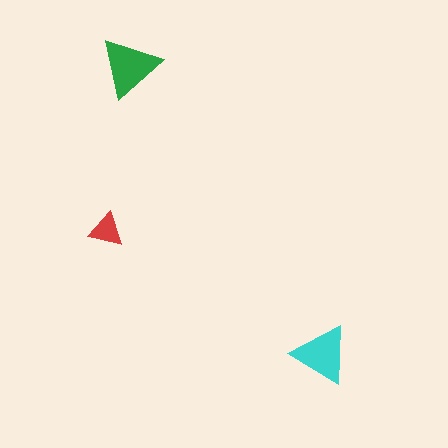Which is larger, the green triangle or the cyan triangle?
The green one.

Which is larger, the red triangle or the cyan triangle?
The cyan one.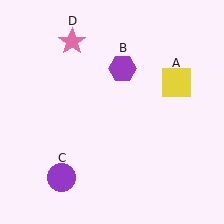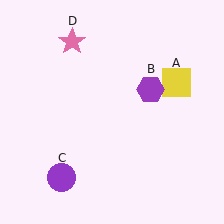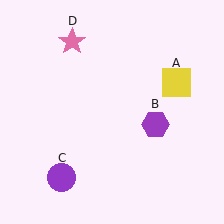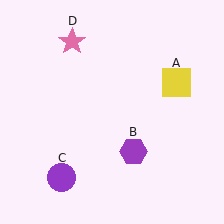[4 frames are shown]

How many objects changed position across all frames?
1 object changed position: purple hexagon (object B).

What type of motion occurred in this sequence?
The purple hexagon (object B) rotated clockwise around the center of the scene.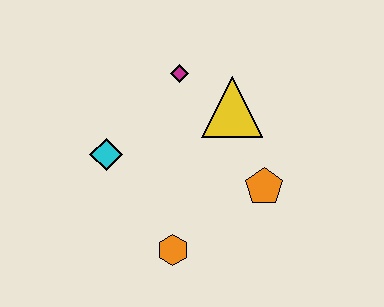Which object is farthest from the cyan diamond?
The orange pentagon is farthest from the cyan diamond.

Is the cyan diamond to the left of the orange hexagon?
Yes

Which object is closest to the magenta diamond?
The yellow triangle is closest to the magenta diamond.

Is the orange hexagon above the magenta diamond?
No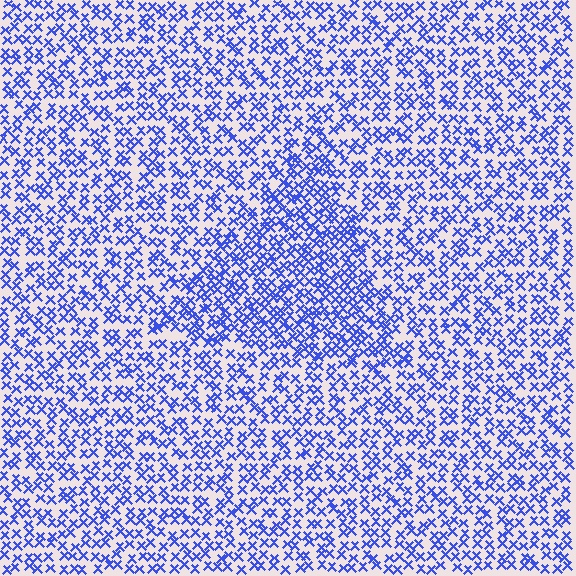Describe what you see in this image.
The image contains small blue elements arranged at two different densities. A triangle-shaped region is visible where the elements are more densely packed than the surrounding area.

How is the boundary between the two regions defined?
The boundary is defined by a change in element density (approximately 1.6x ratio). All elements are the same color, size, and shape.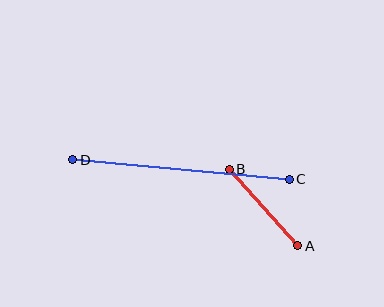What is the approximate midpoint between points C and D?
The midpoint is at approximately (181, 170) pixels.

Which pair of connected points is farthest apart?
Points C and D are farthest apart.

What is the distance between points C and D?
The distance is approximately 217 pixels.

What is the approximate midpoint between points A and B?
The midpoint is at approximately (263, 207) pixels.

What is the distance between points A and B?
The distance is approximately 103 pixels.